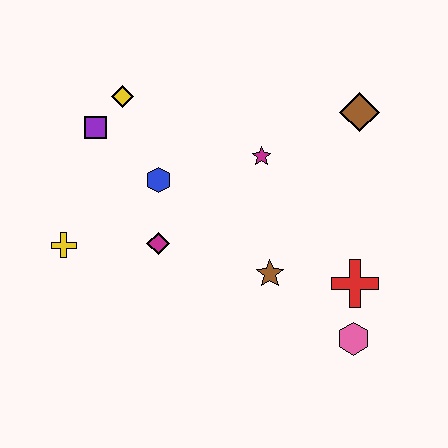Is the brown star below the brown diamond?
Yes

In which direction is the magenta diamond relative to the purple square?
The magenta diamond is below the purple square.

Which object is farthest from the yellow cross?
The brown diamond is farthest from the yellow cross.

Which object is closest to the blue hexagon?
The magenta diamond is closest to the blue hexagon.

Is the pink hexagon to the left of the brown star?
No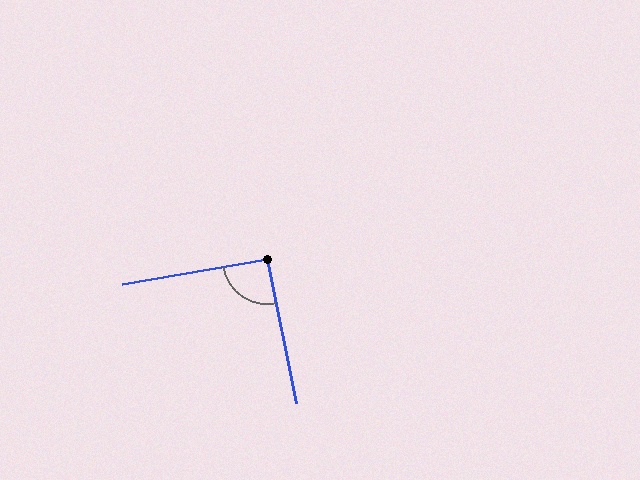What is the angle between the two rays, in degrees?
Approximately 92 degrees.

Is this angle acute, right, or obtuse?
It is approximately a right angle.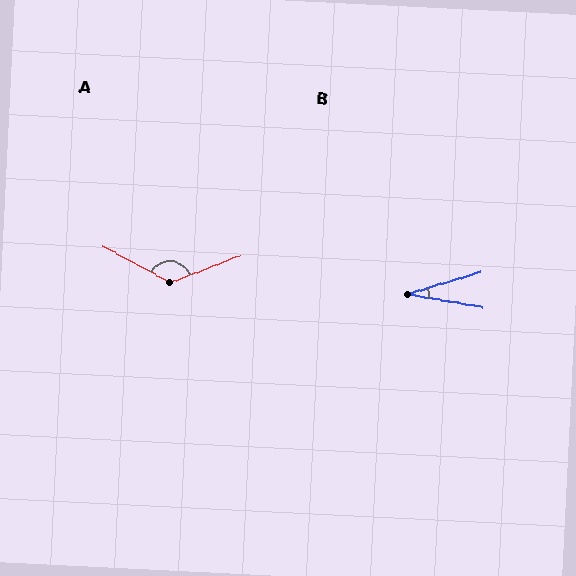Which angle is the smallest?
B, at approximately 26 degrees.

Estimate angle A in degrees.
Approximately 131 degrees.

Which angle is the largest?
A, at approximately 131 degrees.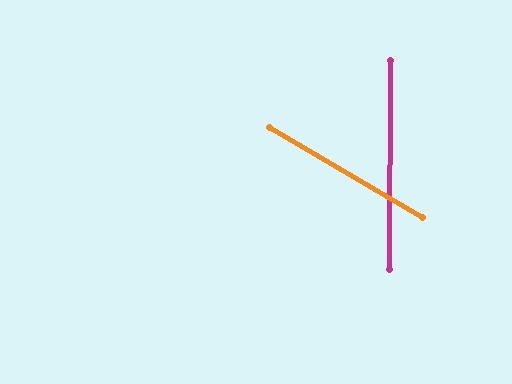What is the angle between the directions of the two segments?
Approximately 60 degrees.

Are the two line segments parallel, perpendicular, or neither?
Neither parallel nor perpendicular — they differ by about 60°.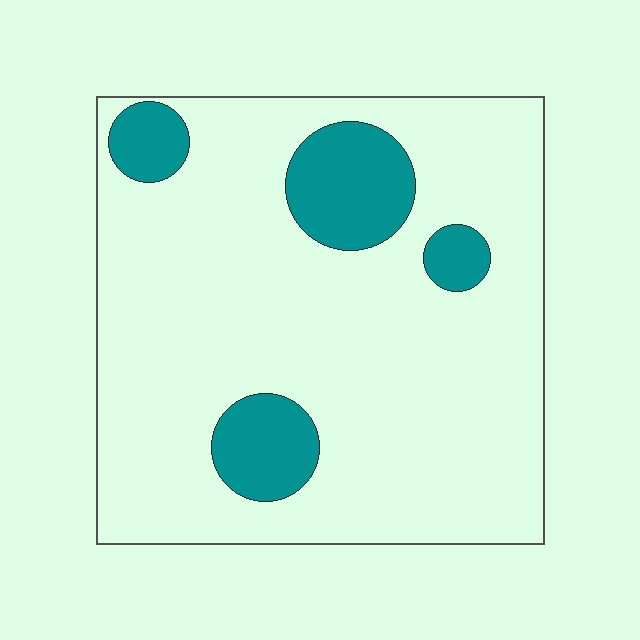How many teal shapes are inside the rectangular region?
4.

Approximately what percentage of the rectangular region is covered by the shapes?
Approximately 15%.